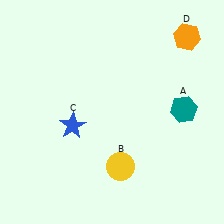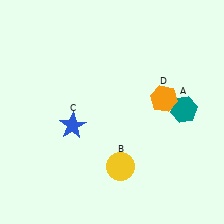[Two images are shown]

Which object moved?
The orange hexagon (D) moved down.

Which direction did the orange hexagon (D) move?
The orange hexagon (D) moved down.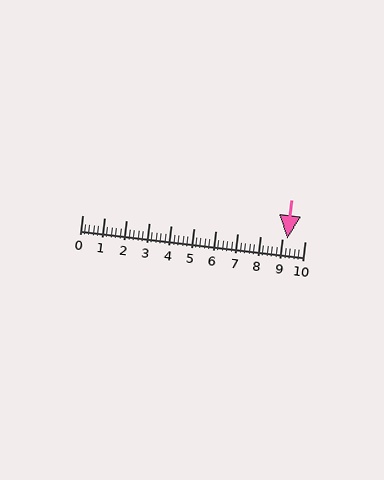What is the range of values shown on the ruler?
The ruler shows values from 0 to 10.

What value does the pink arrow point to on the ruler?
The pink arrow points to approximately 9.2.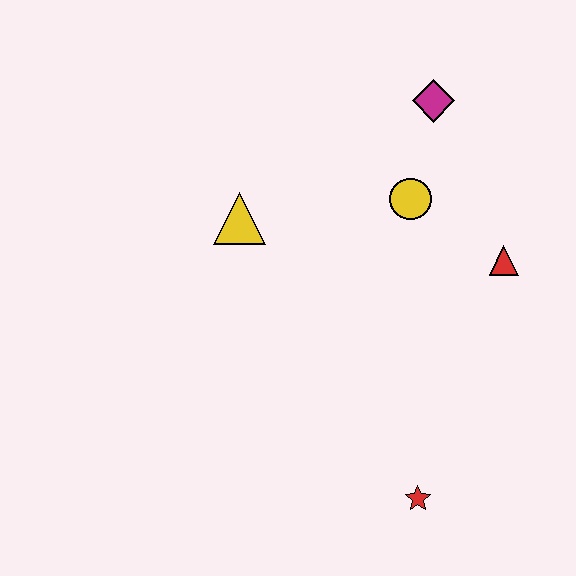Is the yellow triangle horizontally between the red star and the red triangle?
No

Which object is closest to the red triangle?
The yellow circle is closest to the red triangle.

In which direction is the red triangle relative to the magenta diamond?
The red triangle is below the magenta diamond.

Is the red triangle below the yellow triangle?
Yes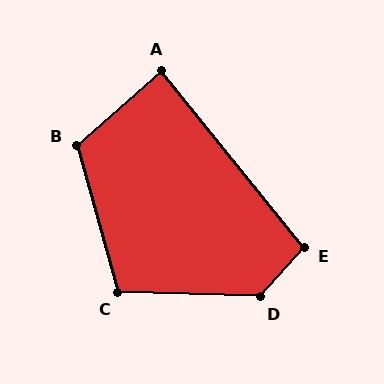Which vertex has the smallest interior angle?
A, at approximately 88 degrees.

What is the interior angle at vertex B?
Approximately 115 degrees (obtuse).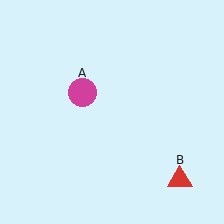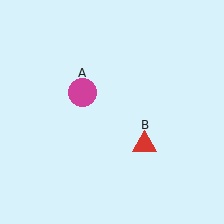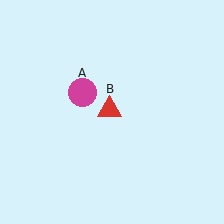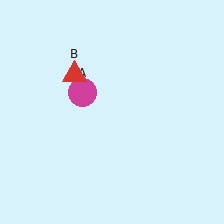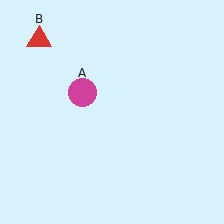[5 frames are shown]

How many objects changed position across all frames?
1 object changed position: red triangle (object B).